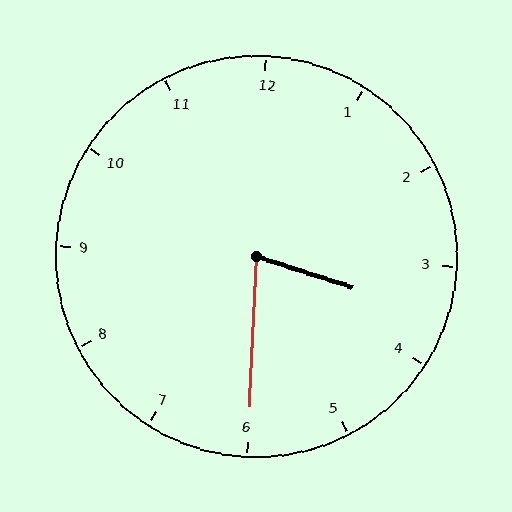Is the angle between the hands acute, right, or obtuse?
It is acute.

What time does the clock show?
3:30.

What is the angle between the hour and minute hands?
Approximately 75 degrees.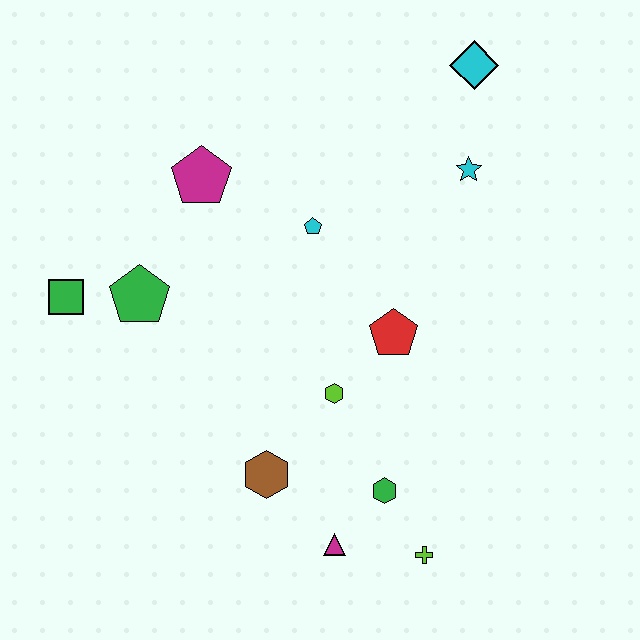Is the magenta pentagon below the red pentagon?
No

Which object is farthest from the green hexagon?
The cyan diamond is farthest from the green hexagon.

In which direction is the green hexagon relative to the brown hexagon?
The green hexagon is to the right of the brown hexagon.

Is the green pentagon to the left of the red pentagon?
Yes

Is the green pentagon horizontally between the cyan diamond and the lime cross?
No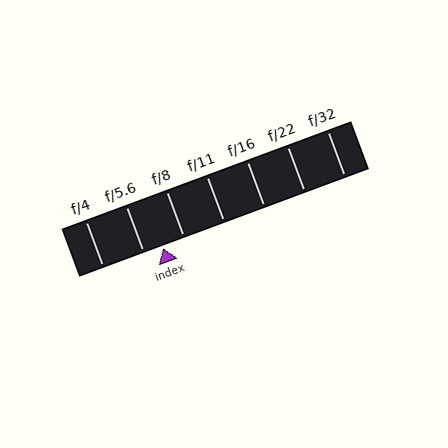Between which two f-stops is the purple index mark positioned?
The index mark is between f/5.6 and f/8.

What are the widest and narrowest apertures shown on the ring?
The widest aperture shown is f/4 and the narrowest is f/32.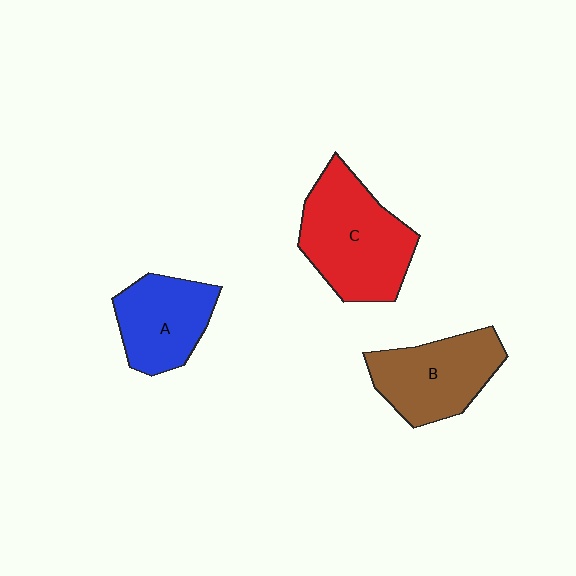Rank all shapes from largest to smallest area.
From largest to smallest: C (red), B (brown), A (blue).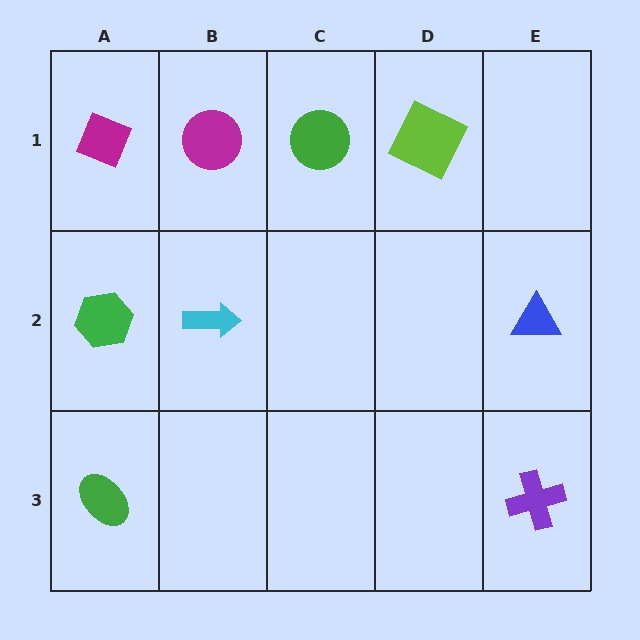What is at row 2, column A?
A green hexagon.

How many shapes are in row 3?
2 shapes.